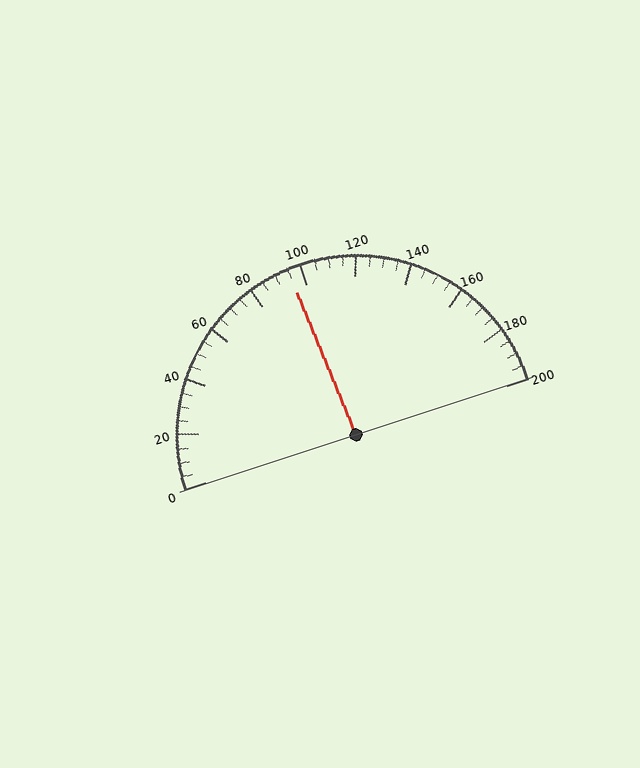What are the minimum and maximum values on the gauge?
The gauge ranges from 0 to 200.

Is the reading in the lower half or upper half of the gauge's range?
The reading is in the lower half of the range (0 to 200).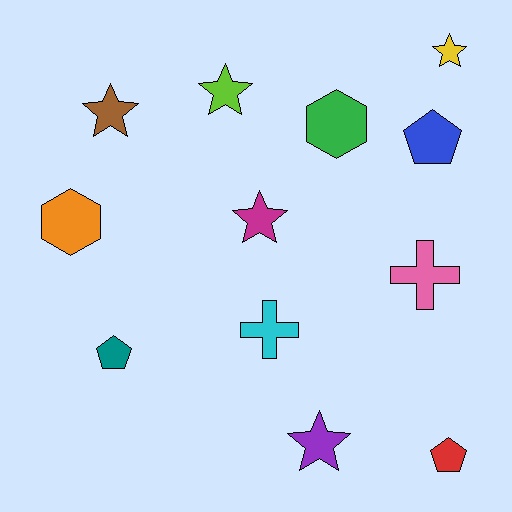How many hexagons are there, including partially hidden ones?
There are 2 hexagons.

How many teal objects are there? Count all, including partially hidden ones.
There is 1 teal object.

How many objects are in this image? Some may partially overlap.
There are 12 objects.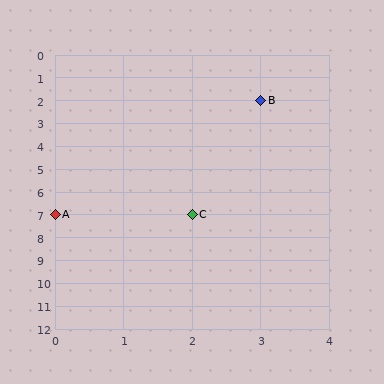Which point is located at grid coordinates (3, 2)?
Point B is at (3, 2).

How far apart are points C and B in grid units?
Points C and B are 1 column and 5 rows apart (about 5.1 grid units diagonally).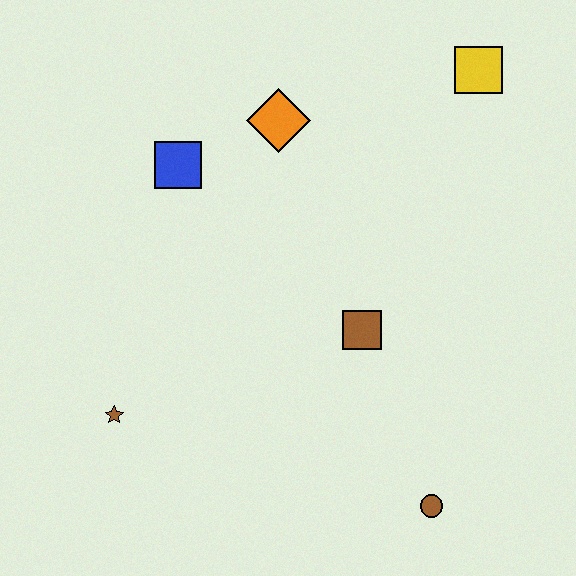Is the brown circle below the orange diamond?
Yes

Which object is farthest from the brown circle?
The yellow square is farthest from the brown circle.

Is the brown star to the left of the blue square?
Yes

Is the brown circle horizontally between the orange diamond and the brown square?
No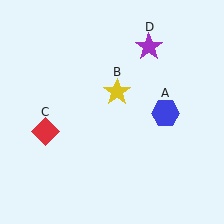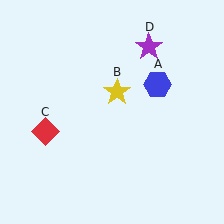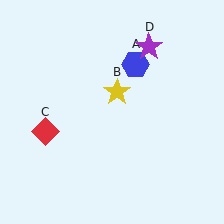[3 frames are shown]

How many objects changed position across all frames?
1 object changed position: blue hexagon (object A).